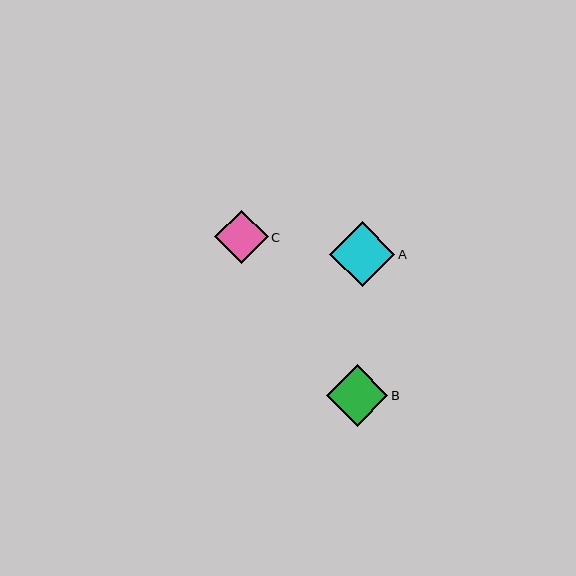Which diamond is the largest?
Diamond A is the largest with a size of approximately 65 pixels.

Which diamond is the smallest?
Diamond C is the smallest with a size of approximately 53 pixels.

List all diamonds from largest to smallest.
From largest to smallest: A, B, C.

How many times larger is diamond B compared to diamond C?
Diamond B is approximately 1.1 times the size of diamond C.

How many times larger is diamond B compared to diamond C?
Diamond B is approximately 1.1 times the size of diamond C.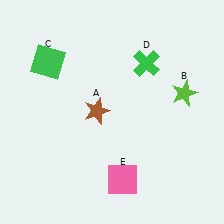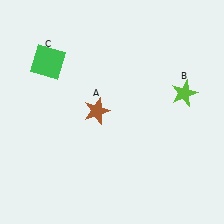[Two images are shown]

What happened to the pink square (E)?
The pink square (E) was removed in Image 2. It was in the bottom-right area of Image 1.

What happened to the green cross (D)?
The green cross (D) was removed in Image 2. It was in the top-right area of Image 1.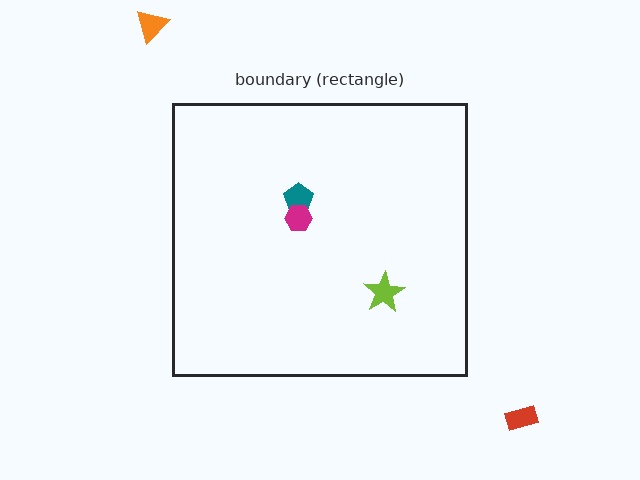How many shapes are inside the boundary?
3 inside, 2 outside.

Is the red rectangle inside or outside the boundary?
Outside.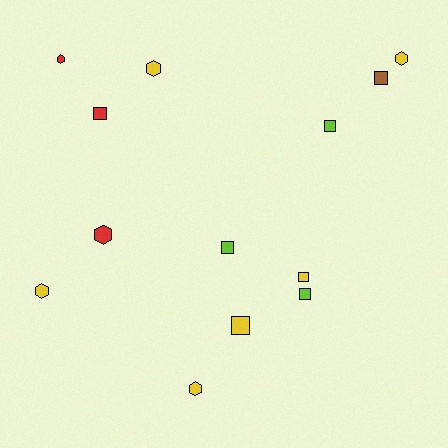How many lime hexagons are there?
There are no lime hexagons.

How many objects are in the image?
There are 13 objects.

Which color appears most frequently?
Yellow, with 6 objects.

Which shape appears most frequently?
Square, with 7 objects.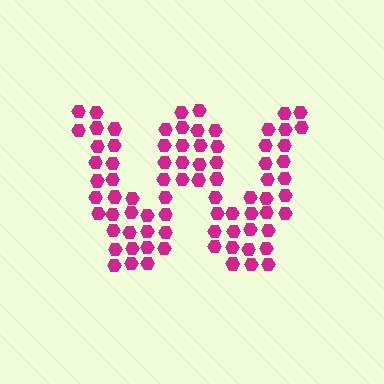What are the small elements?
The small elements are hexagons.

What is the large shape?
The large shape is the letter W.